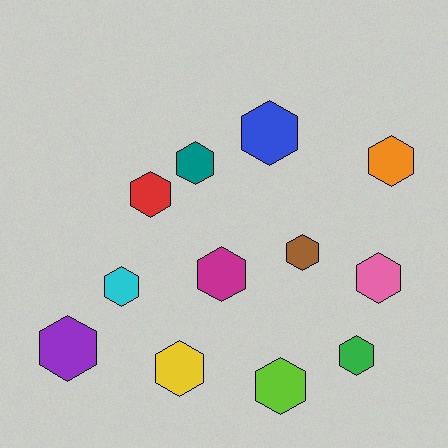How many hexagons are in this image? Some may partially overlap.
There are 12 hexagons.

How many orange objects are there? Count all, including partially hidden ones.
There is 1 orange object.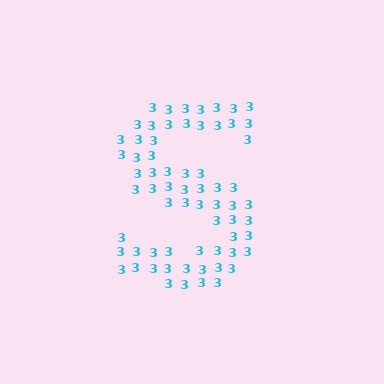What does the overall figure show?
The overall figure shows the letter S.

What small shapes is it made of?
It is made of small digit 3's.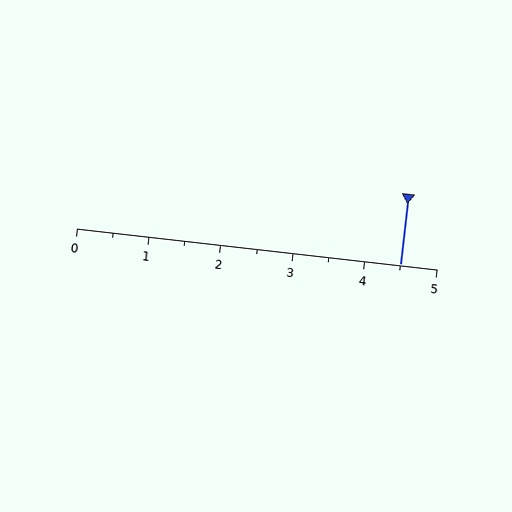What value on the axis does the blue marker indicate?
The marker indicates approximately 4.5.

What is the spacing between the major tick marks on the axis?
The major ticks are spaced 1 apart.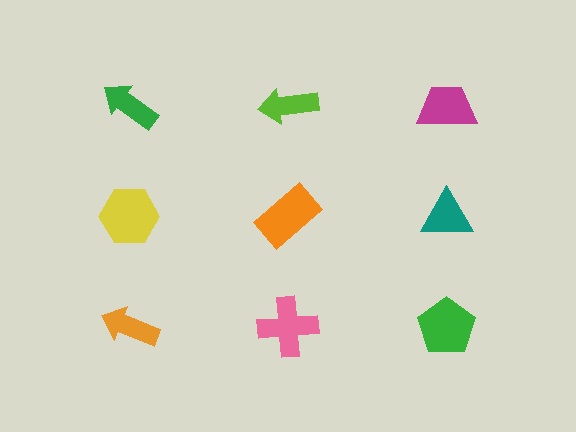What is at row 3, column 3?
A green pentagon.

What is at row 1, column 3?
A magenta trapezoid.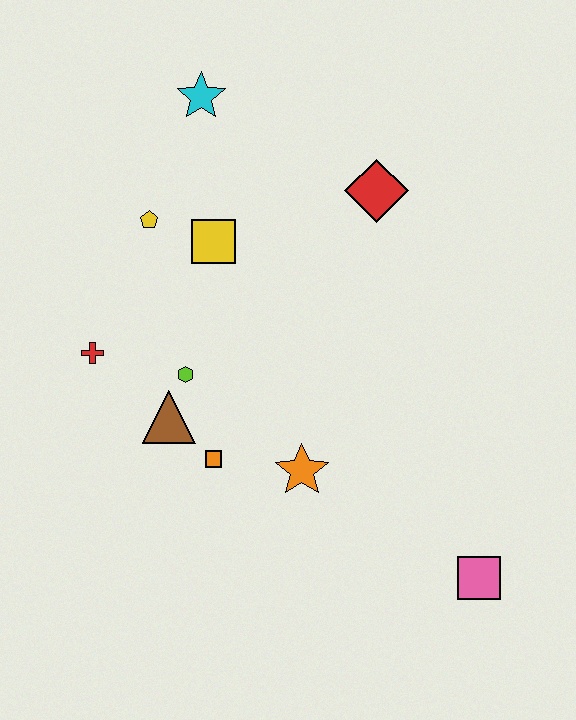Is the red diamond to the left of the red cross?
No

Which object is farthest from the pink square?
The cyan star is farthest from the pink square.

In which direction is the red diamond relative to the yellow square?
The red diamond is to the right of the yellow square.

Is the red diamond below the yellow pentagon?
No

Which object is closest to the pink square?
The orange star is closest to the pink square.